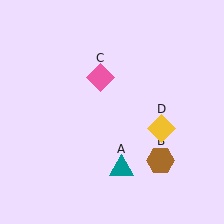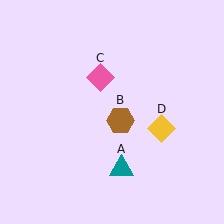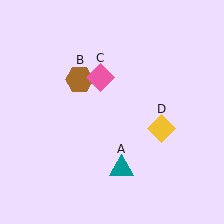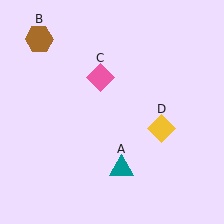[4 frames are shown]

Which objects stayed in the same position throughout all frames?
Teal triangle (object A) and pink diamond (object C) and yellow diamond (object D) remained stationary.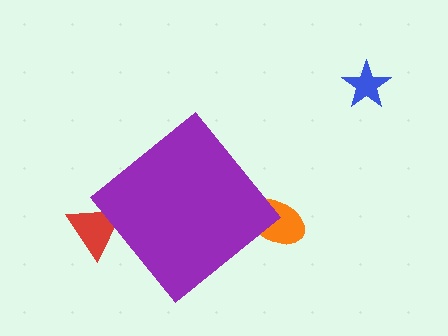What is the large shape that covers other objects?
A purple diamond.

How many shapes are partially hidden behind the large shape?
2 shapes are partially hidden.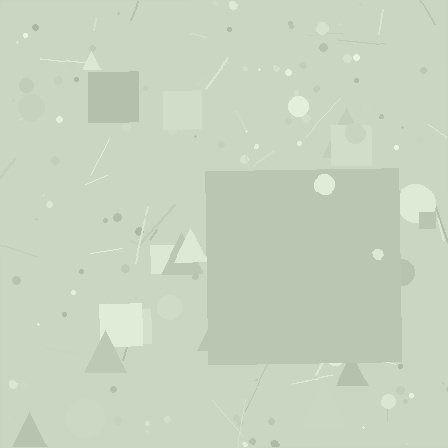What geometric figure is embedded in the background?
A square is embedded in the background.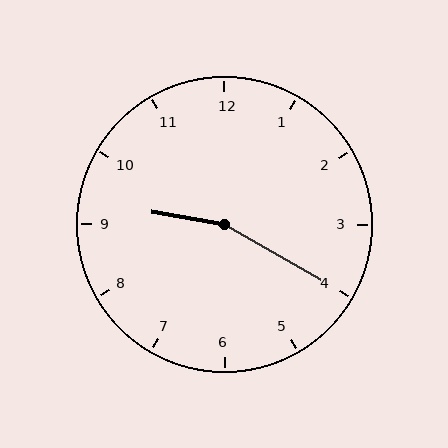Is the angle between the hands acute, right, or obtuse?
It is obtuse.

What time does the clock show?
9:20.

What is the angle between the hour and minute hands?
Approximately 160 degrees.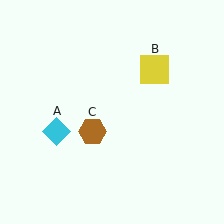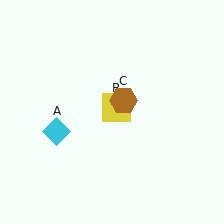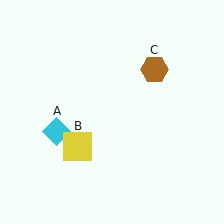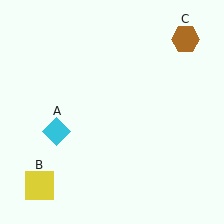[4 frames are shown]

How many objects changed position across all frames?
2 objects changed position: yellow square (object B), brown hexagon (object C).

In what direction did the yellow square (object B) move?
The yellow square (object B) moved down and to the left.